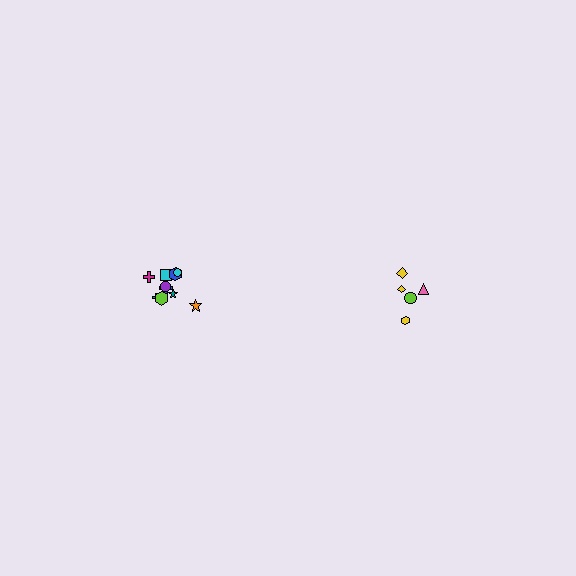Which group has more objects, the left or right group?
The left group.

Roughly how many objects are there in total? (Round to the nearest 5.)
Roughly 15 objects in total.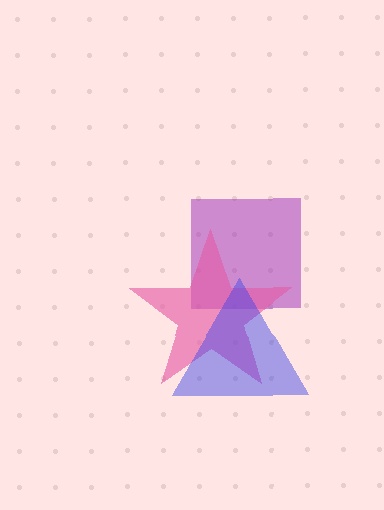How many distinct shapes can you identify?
There are 3 distinct shapes: a purple square, a pink star, a blue triangle.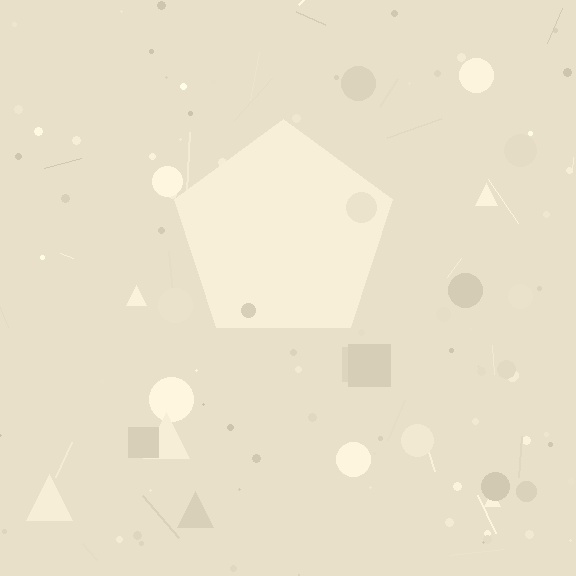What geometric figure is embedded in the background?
A pentagon is embedded in the background.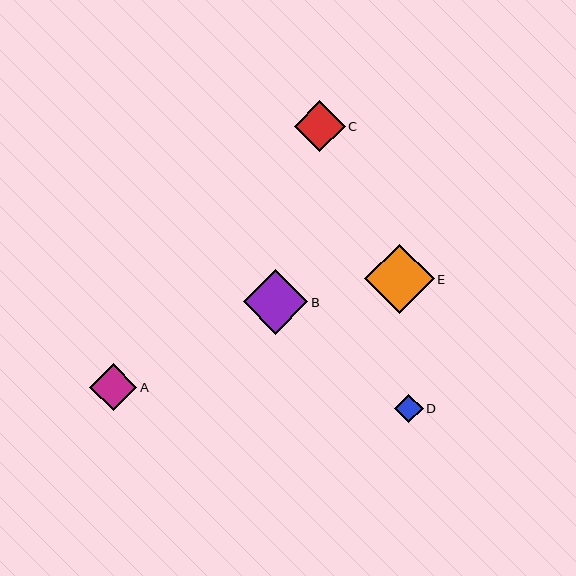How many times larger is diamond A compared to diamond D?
Diamond A is approximately 1.7 times the size of diamond D.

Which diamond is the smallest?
Diamond D is the smallest with a size of approximately 28 pixels.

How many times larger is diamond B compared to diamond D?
Diamond B is approximately 2.3 times the size of diamond D.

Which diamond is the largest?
Diamond E is the largest with a size of approximately 70 pixels.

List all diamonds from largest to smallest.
From largest to smallest: E, B, C, A, D.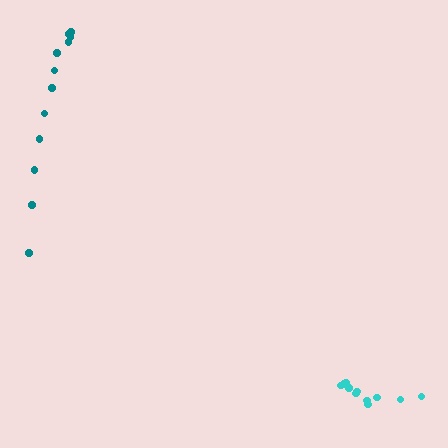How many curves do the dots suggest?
There are 2 distinct paths.